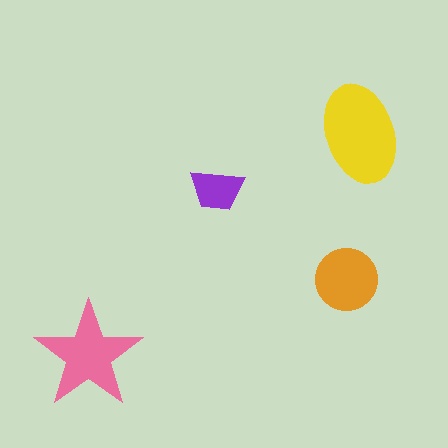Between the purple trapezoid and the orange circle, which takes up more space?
The orange circle.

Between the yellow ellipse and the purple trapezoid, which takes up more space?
The yellow ellipse.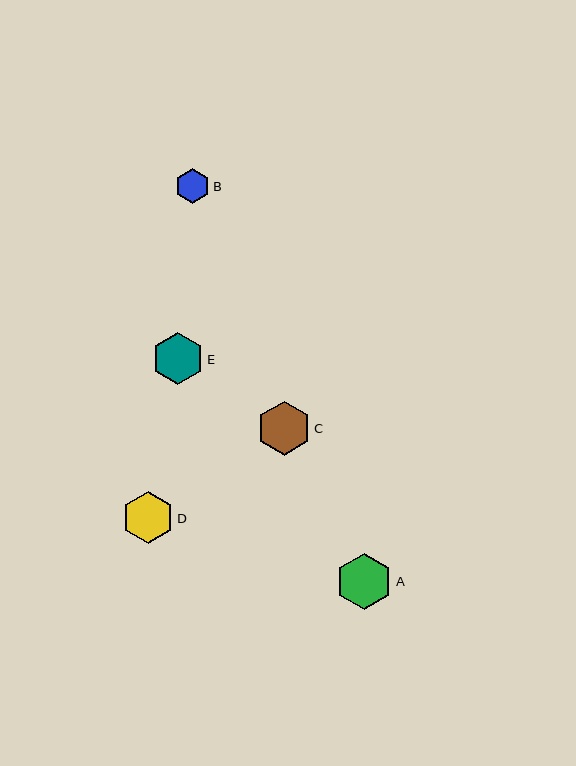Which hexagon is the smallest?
Hexagon B is the smallest with a size of approximately 34 pixels.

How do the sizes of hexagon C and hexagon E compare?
Hexagon C and hexagon E are approximately the same size.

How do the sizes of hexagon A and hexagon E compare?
Hexagon A and hexagon E are approximately the same size.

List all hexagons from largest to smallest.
From largest to smallest: A, C, D, E, B.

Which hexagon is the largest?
Hexagon A is the largest with a size of approximately 57 pixels.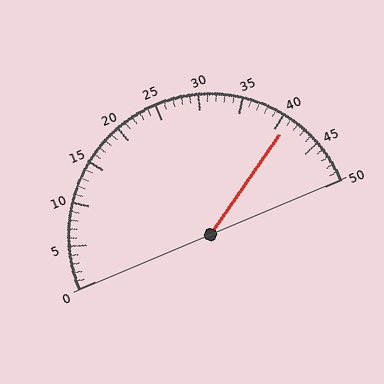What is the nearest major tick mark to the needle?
The nearest major tick mark is 40.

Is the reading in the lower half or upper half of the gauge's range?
The reading is in the upper half of the range (0 to 50).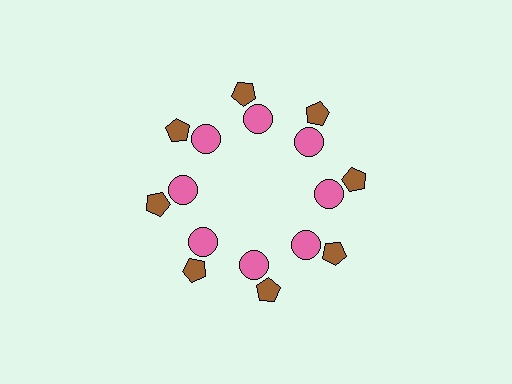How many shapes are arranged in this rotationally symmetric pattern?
There are 16 shapes, arranged in 8 groups of 2.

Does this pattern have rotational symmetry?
Yes, this pattern has 8-fold rotational symmetry. It looks the same after rotating 45 degrees around the center.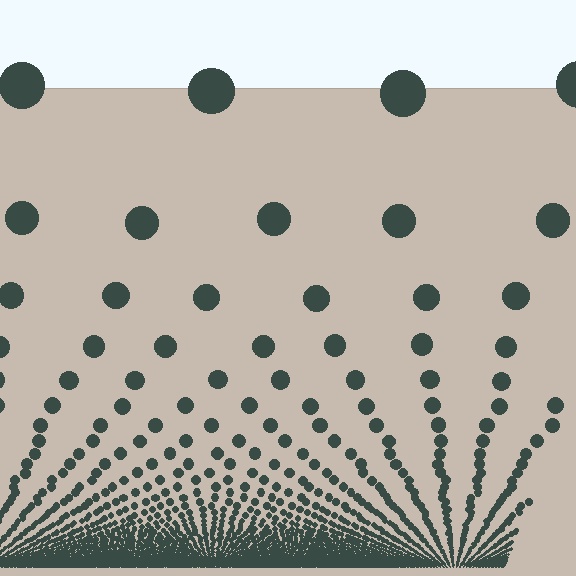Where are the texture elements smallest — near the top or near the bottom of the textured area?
Near the bottom.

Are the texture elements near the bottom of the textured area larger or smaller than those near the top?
Smaller. The gradient is inverted — elements near the bottom are smaller and denser.